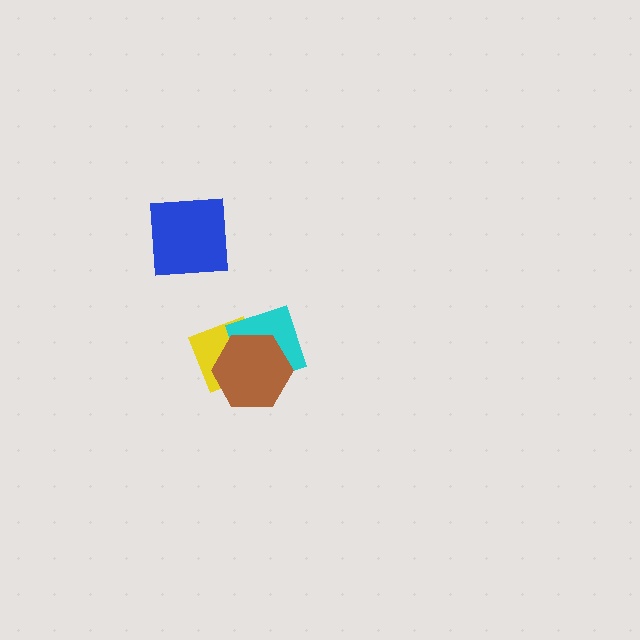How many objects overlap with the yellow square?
2 objects overlap with the yellow square.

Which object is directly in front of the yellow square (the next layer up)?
The cyan diamond is directly in front of the yellow square.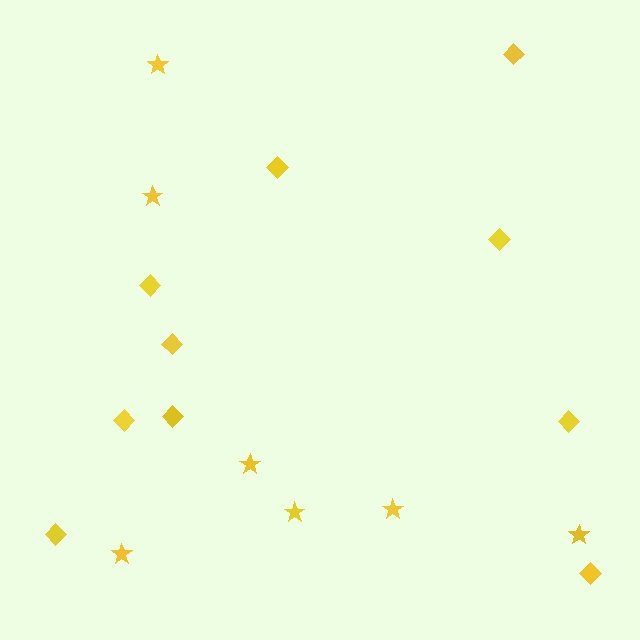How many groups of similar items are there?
There are 2 groups: one group of stars (7) and one group of diamonds (10).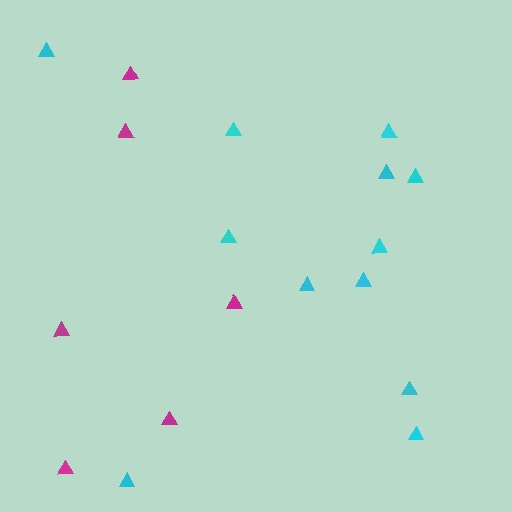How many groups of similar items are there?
There are 2 groups: one group of cyan triangles (12) and one group of magenta triangles (6).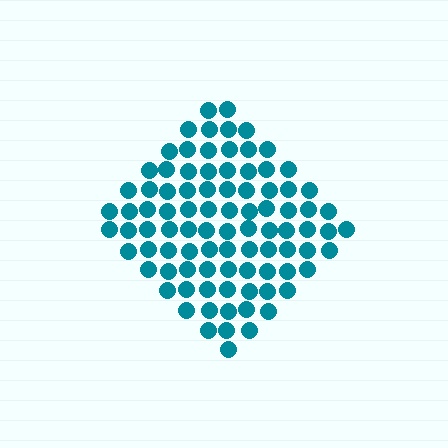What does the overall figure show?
The overall figure shows a diamond.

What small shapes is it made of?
It is made of small circles.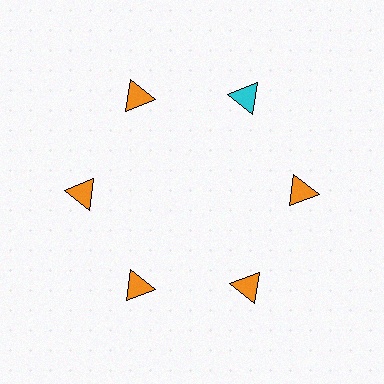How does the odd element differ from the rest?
It has a different color: cyan instead of orange.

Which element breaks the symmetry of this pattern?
The cyan triangle at roughly the 1 o'clock position breaks the symmetry. All other shapes are orange triangles.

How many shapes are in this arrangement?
There are 6 shapes arranged in a ring pattern.